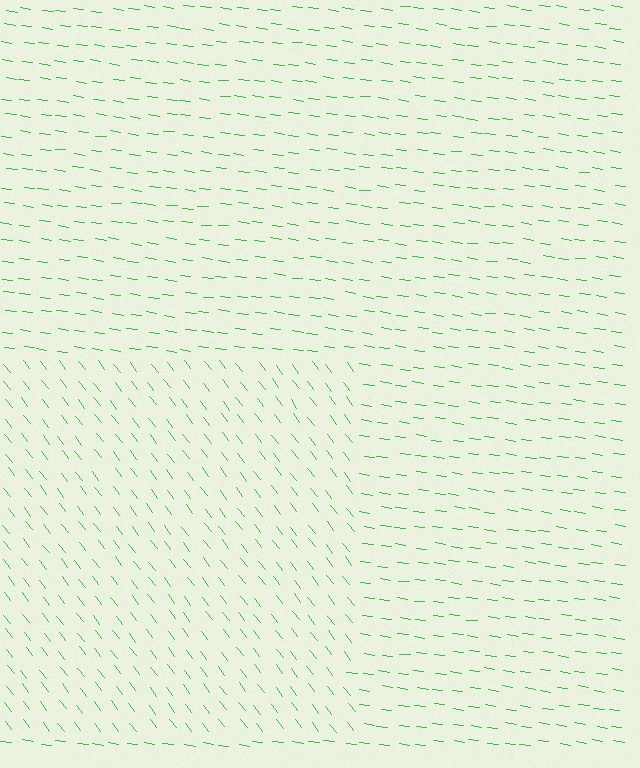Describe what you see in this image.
The image is filled with small green line segments. A rectangle region in the image has lines oriented differently from the surrounding lines, creating a visible texture boundary.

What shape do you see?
I see a rectangle.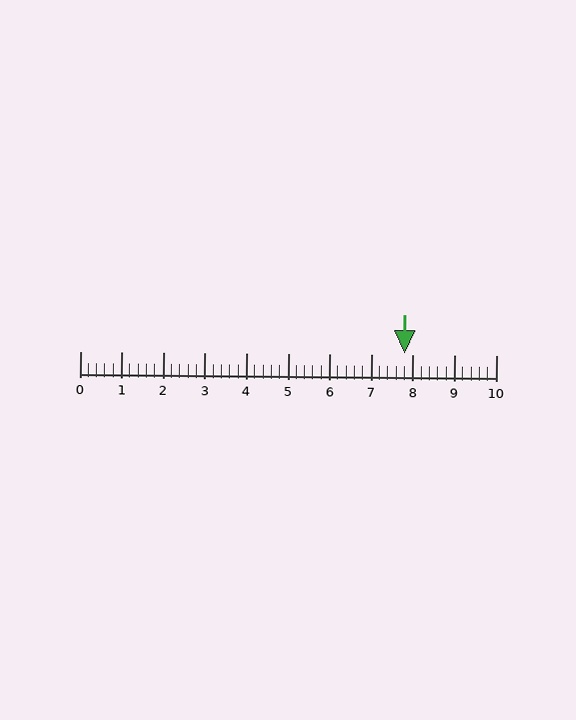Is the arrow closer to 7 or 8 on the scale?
The arrow is closer to 8.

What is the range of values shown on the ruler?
The ruler shows values from 0 to 10.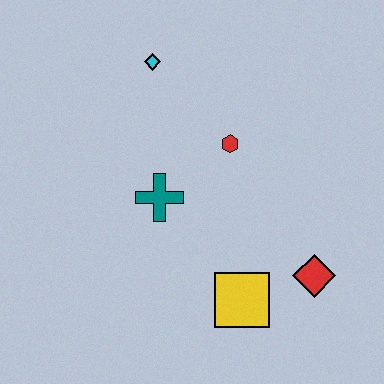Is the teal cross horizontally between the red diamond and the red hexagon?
No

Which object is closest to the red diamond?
The yellow square is closest to the red diamond.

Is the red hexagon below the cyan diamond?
Yes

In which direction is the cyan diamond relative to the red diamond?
The cyan diamond is above the red diamond.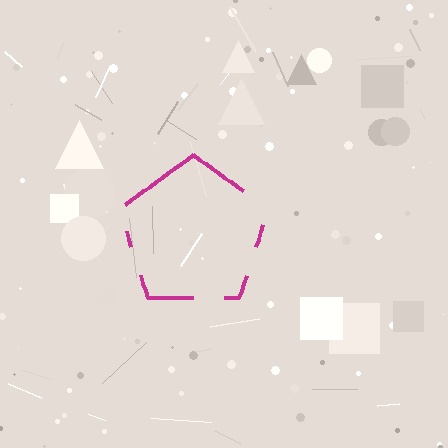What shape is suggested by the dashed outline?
The dashed outline suggests a pentagon.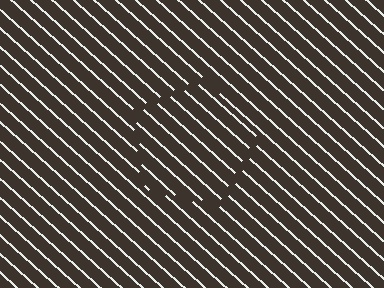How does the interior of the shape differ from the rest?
The interior of the shape contains the same grating, shifted by half a period — the contour is defined by the phase discontinuity where line-ends from the inner and outer gratings abut.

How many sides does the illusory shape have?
5 sides — the line-ends trace a pentagon.